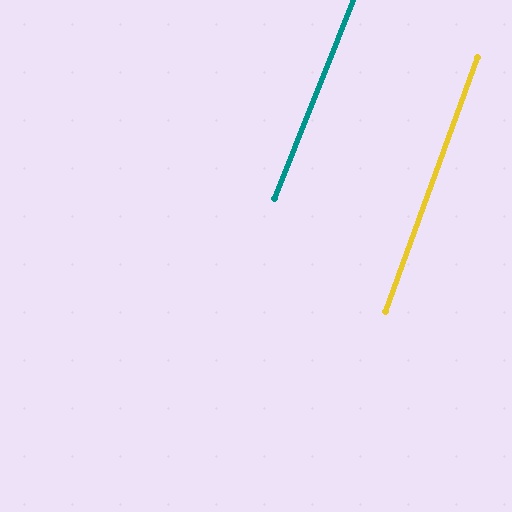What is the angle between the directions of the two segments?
Approximately 2 degrees.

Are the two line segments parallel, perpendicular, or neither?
Parallel — their directions differ by only 1.7°.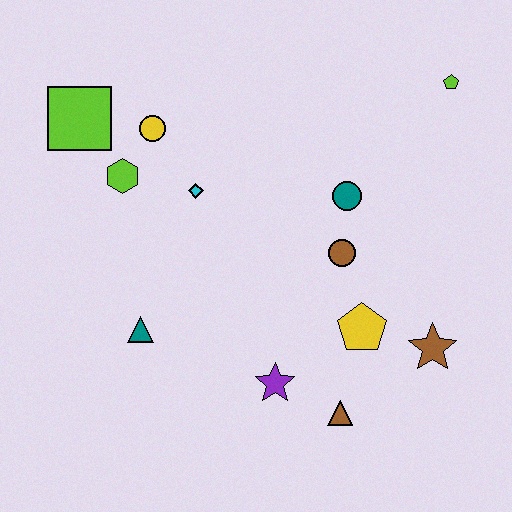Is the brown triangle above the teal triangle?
No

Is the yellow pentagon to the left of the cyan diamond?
No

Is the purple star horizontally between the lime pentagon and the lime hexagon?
Yes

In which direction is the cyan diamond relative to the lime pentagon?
The cyan diamond is to the left of the lime pentagon.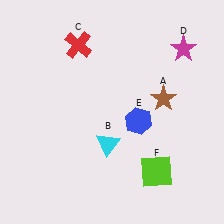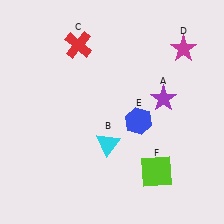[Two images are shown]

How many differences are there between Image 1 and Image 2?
There is 1 difference between the two images.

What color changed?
The star (A) changed from brown in Image 1 to purple in Image 2.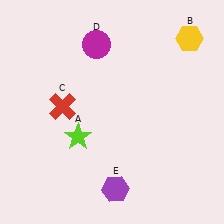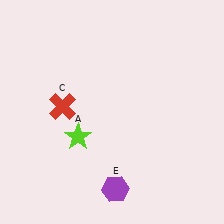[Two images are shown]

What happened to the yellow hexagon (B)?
The yellow hexagon (B) was removed in Image 2. It was in the top-right area of Image 1.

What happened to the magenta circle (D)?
The magenta circle (D) was removed in Image 2. It was in the top-left area of Image 1.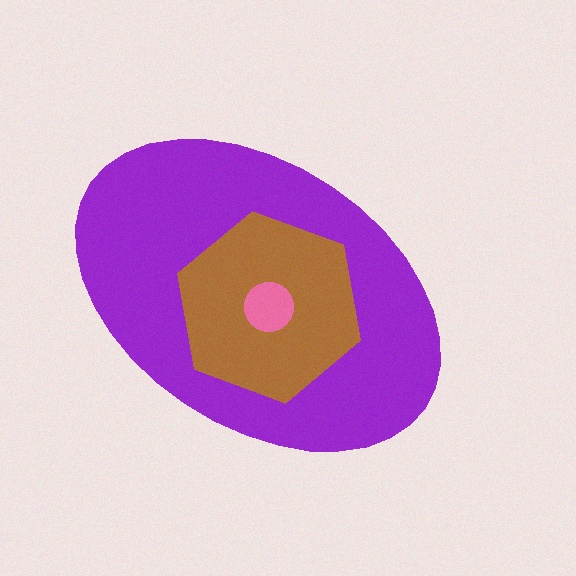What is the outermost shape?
The purple ellipse.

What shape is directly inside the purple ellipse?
The brown hexagon.